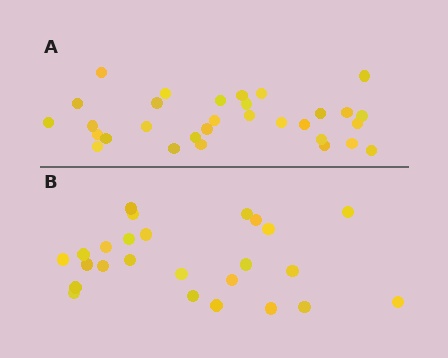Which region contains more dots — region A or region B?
Region A (the top region) has more dots.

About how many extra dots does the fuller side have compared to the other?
Region A has about 6 more dots than region B.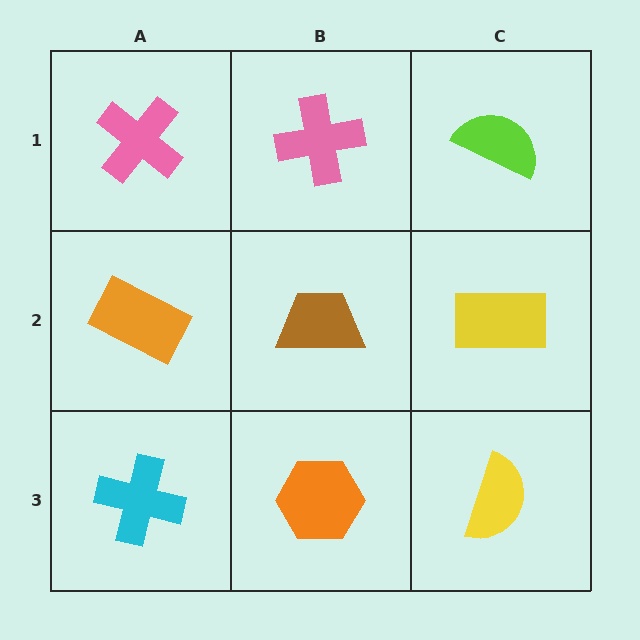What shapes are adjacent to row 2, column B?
A pink cross (row 1, column B), an orange hexagon (row 3, column B), an orange rectangle (row 2, column A), a yellow rectangle (row 2, column C).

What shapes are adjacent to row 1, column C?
A yellow rectangle (row 2, column C), a pink cross (row 1, column B).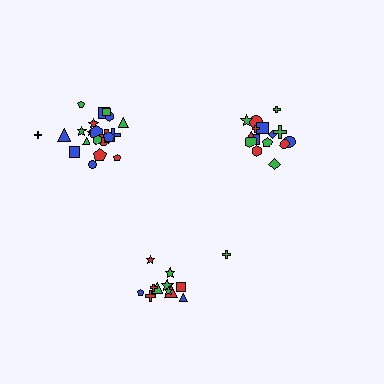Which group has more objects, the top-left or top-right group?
The top-left group.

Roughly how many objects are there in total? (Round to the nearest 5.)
Roughly 50 objects in total.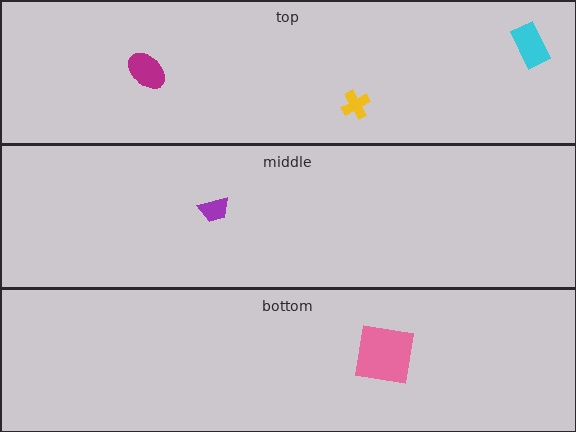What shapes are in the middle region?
The purple trapezoid.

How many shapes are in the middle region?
1.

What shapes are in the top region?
The magenta ellipse, the yellow cross, the cyan rectangle.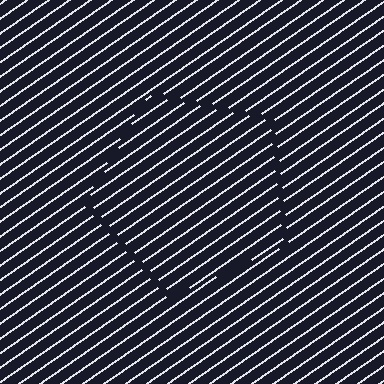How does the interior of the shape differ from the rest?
The interior of the shape contains the same grating, shifted by half a period — the contour is defined by the phase discontinuity where line-ends from the inner and outer gratings abut.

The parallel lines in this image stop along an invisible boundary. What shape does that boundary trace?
An illusory pentagon. The interior of the shape contains the same grating, shifted by half a period — the contour is defined by the phase discontinuity where line-ends from the inner and outer gratings abut.